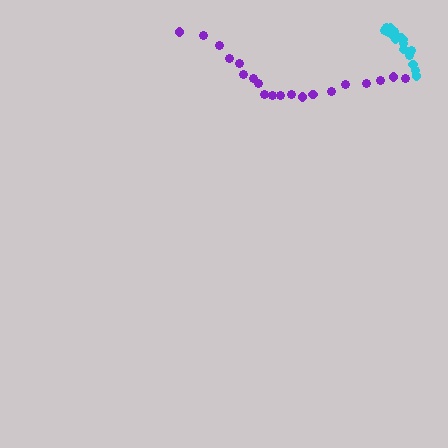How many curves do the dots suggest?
There are 2 distinct paths.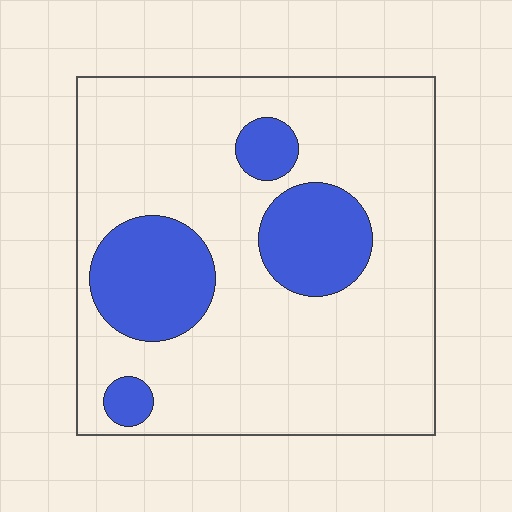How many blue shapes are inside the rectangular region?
4.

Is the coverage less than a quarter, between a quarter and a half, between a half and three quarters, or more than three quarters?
Less than a quarter.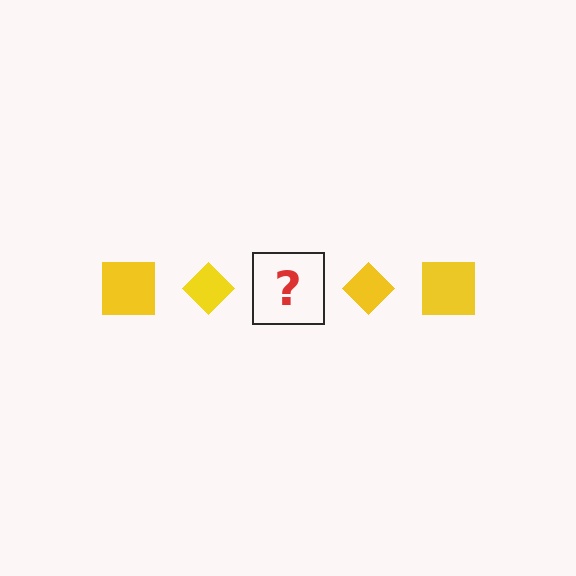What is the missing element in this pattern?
The missing element is a yellow square.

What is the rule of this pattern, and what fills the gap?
The rule is that the pattern cycles through square, diamond shapes in yellow. The gap should be filled with a yellow square.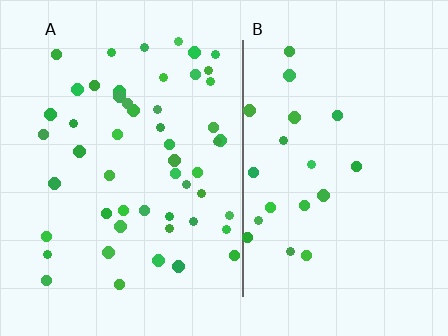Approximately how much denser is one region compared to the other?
Approximately 2.6× — region A over region B.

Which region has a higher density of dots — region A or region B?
A (the left).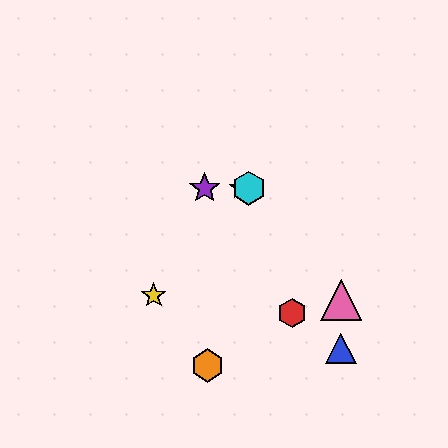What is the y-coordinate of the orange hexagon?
The orange hexagon is at y≈365.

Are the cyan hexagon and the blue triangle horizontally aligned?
No, the cyan hexagon is at y≈188 and the blue triangle is at y≈348.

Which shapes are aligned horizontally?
The green star, the purple star, the cyan hexagon are aligned horizontally.